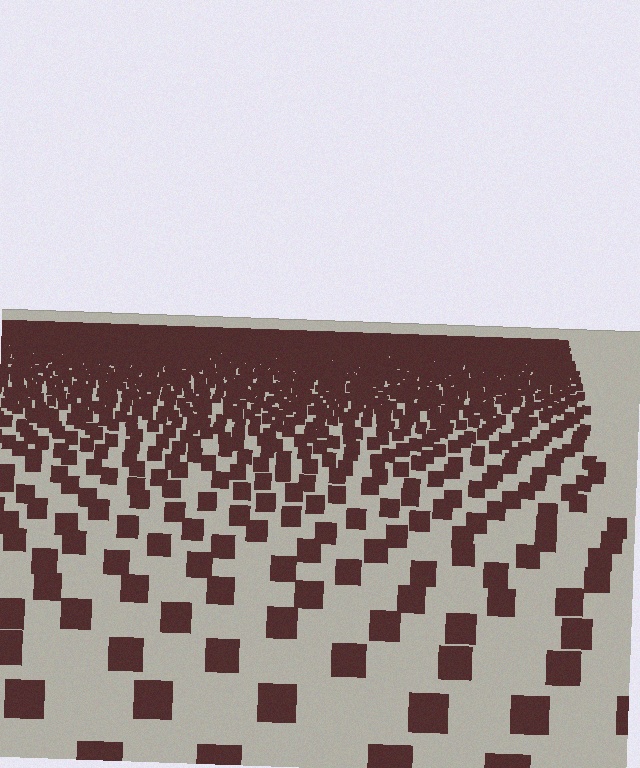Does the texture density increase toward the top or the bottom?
Density increases toward the top.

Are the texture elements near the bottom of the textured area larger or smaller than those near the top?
Larger. Near the bottom, elements are closer to the viewer and appear at a bigger on-screen size.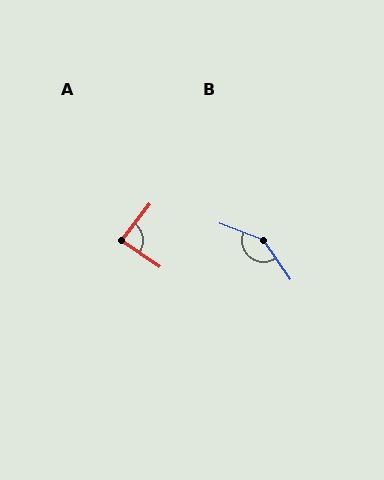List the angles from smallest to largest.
A (87°), B (146°).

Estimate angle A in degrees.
Approximately 87 degrees.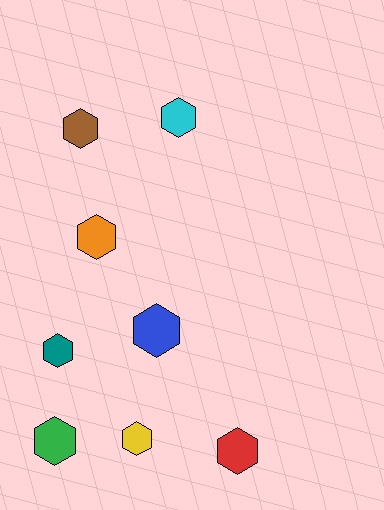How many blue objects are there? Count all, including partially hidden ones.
There is 1 blue object.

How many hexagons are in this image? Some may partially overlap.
There are 8 hexagons.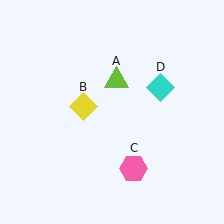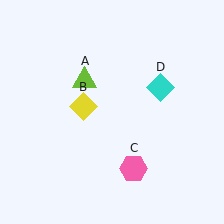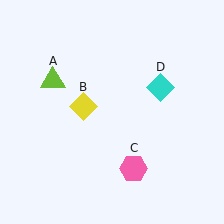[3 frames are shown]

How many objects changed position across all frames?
1 object changed position: lime triangle (object A).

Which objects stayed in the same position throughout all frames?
Yellow diamond (object B) and pink hexagon (object C) and cyan diamond (object D) remained stationary.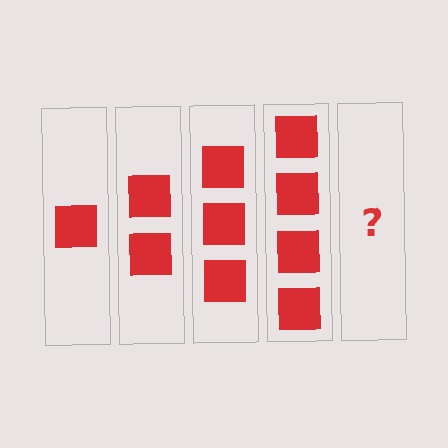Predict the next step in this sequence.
The next step is 5 squares.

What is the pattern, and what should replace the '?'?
The pattern is that each step adds one more square. The '?' should be 5 squares.